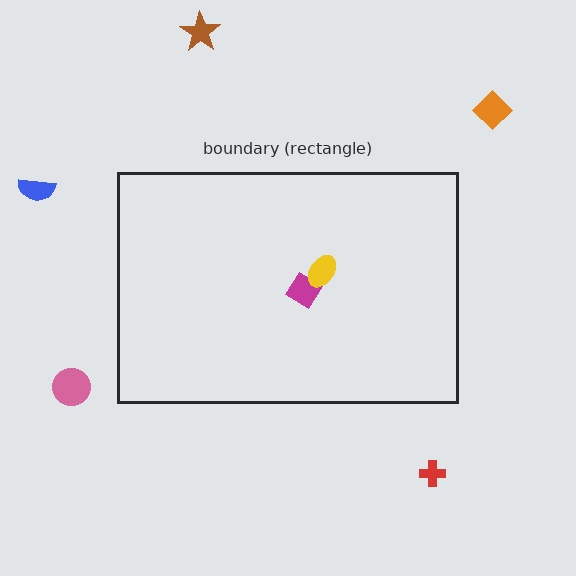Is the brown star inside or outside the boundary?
Outside.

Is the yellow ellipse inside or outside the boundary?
Inside.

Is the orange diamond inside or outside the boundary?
Outside.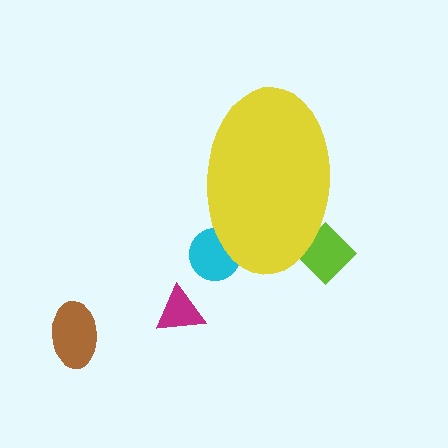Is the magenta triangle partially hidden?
No, the magenta triangle is fully visible.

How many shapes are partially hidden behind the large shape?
2 shapes are partially hidden.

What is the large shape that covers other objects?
A yellow ellipse.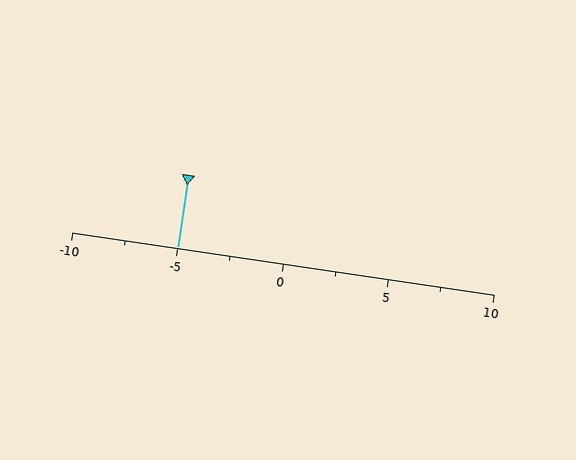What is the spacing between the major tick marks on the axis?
The major ticks are spaced 5 apart.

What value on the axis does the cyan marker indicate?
The marker indicates approximately -5.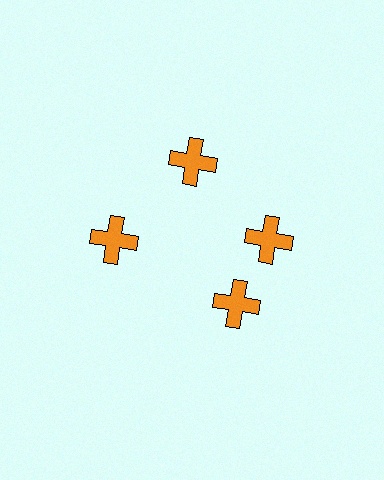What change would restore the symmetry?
The symmetry would be restored by rotating it back into even spacing with its neighbors so that all 4 crosses sit at equal angles and equal distance from the center.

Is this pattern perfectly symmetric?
No. The 4 orange crosses are arranged in a ring, but one element near the 6 o'clock position is rotated out of alignment along the ring, breaking the 4-fold rotational symmetry.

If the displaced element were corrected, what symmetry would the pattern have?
It would have 4-fold rotational symmetry — the pattern would map onto itself every 90 degrees.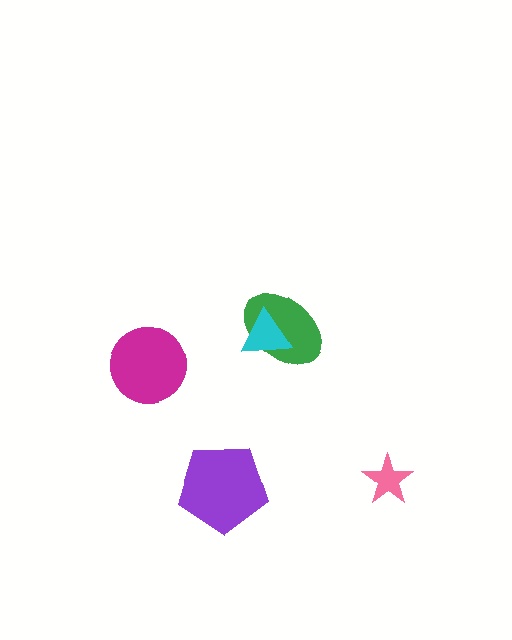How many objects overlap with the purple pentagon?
0 objects overlap with the purple pentagon.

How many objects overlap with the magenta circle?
0 objects overlap with the magenta circle.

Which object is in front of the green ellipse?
The cyan triangle is in front of the green ellipse.